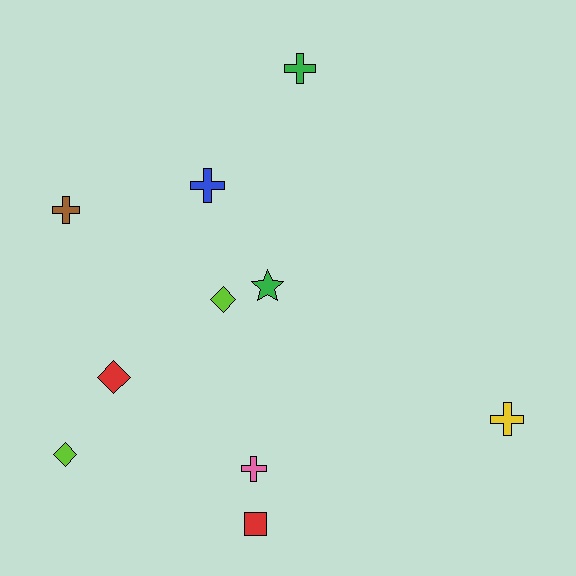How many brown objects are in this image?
There is 1 brown object.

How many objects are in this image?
There are 10 objects.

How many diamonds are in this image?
There are 3 diamonds.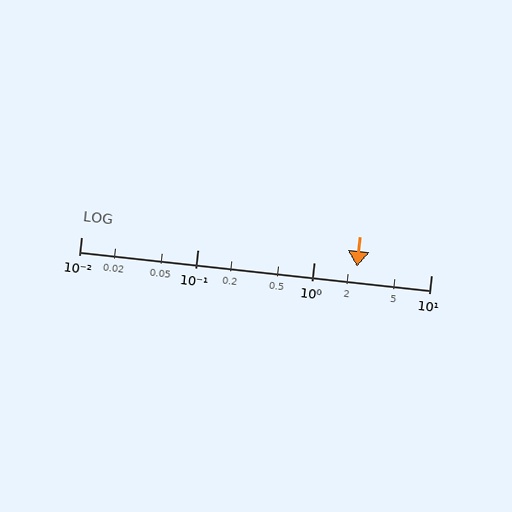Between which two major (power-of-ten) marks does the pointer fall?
The pointer is between 1 and 10.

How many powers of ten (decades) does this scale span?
The scale spans 3 decades, from 0.01 to 10.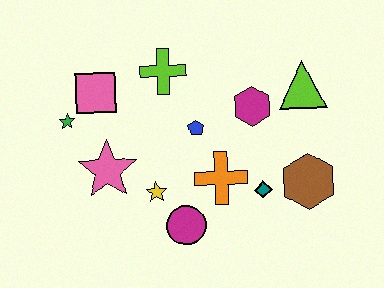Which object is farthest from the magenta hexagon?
The green star is farthest from the magenta hexagon.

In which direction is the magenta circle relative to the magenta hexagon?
The magenta circle is below the magenta hexagon.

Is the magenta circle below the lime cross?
Yes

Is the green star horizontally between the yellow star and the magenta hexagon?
No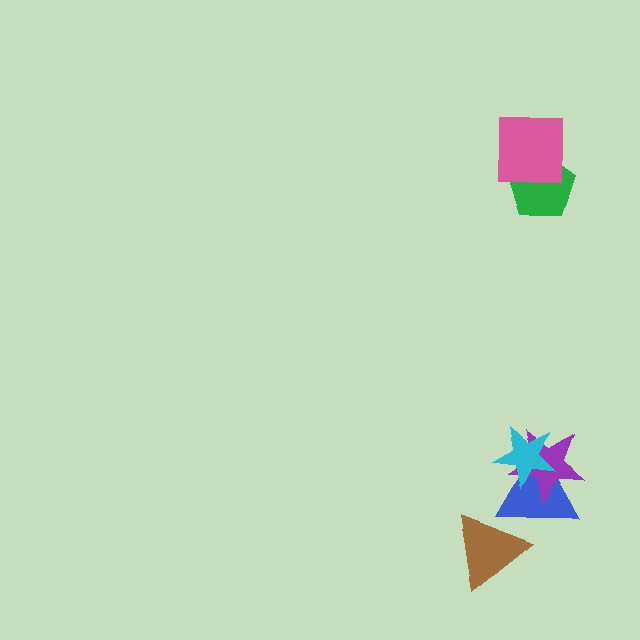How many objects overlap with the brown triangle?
1 object overlaps with the brown triangle.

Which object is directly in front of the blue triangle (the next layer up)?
The purple star is directly in front of the blue triangle.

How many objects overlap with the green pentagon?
1 object overlaps with the green pentagon.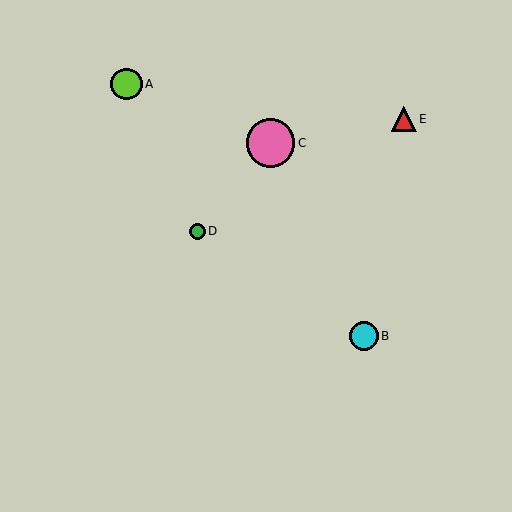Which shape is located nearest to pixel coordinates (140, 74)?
The lime circle (labeled A) at (127, 84) is nearest to that location.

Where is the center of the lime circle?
The center of the lime circle is at (127, 84).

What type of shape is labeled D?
Shape D is a green circle.